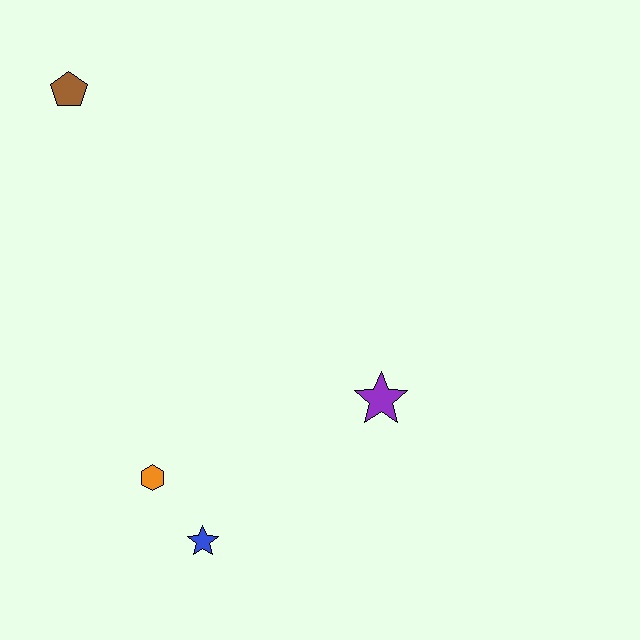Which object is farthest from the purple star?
The brown pentagon is farthest from the purple star.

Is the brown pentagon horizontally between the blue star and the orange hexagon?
No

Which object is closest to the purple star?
The blue star is closest to the purple star.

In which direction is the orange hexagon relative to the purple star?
The orange hexagon is to the left of the purple star.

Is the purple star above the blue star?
Yes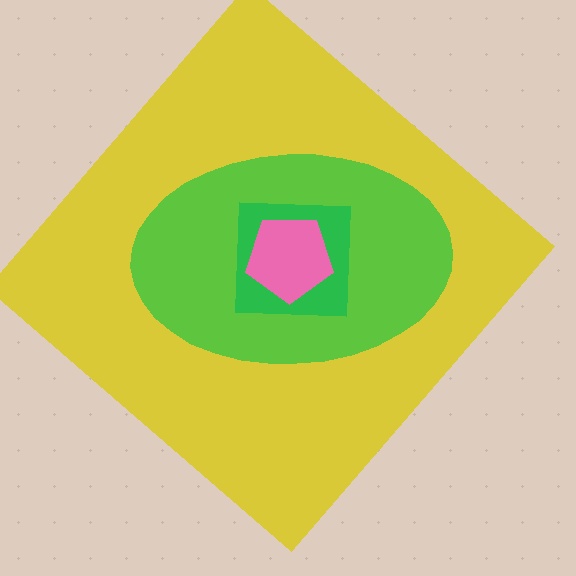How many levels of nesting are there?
4.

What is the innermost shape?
The pink pentagon.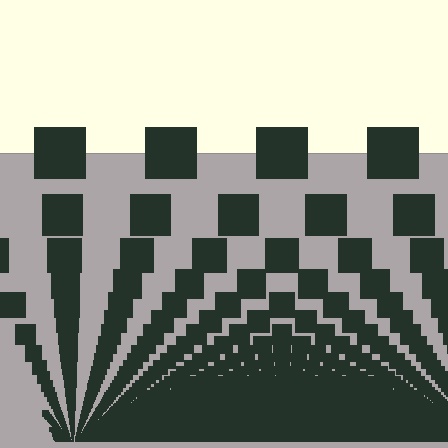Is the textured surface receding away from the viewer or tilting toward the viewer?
The surface appears to tilt toward the viewer. Texture elements get larger and sparser toward the top.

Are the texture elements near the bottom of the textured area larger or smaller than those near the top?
Smaller. The gradient is inverted — elements near the bottom are smaller and denser.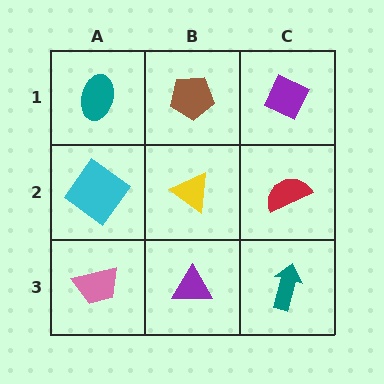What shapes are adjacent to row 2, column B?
A brown pentagon (row 1, column B), a purple triangle (row 3, column B), a cyan diamond (row 2, column A), a red semicircle (row 2, column C).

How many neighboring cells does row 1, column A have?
2.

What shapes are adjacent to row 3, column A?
A cyan diamond (row 2, column A), a purple triangle (row 3, column B).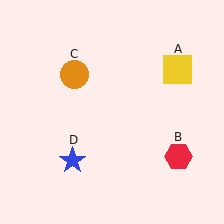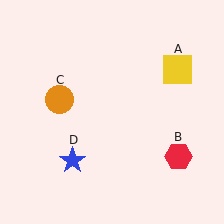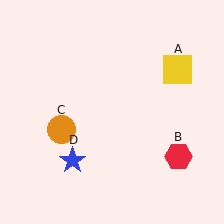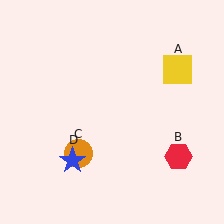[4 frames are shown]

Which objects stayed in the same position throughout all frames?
Yellow square (object A) and red hexagon (object B) and blue star (object D) remained stationary.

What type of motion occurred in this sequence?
The orange circle (object C) rotated counterclockwise around the center of the scene.